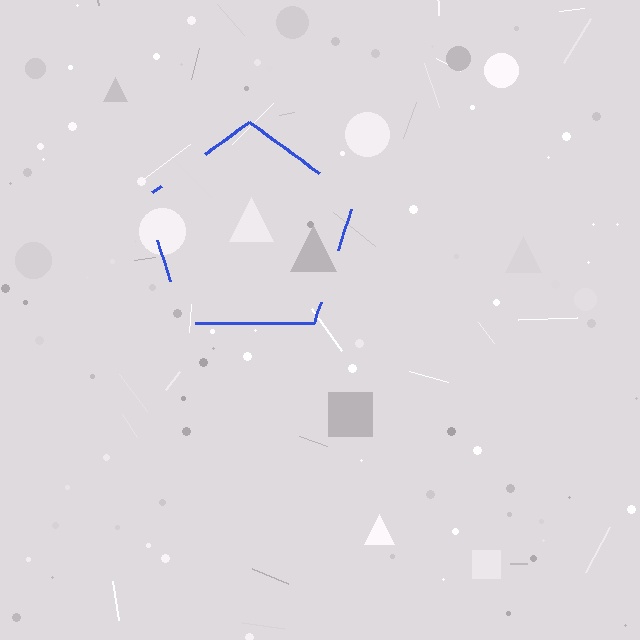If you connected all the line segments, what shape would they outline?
They would outline a pentagon.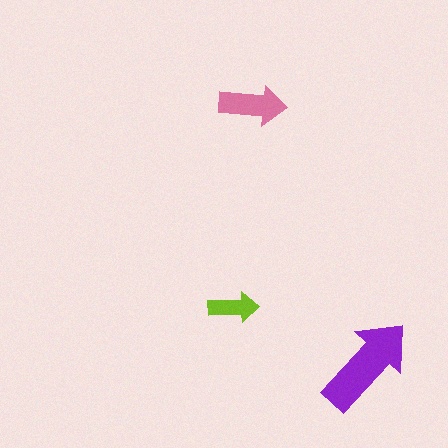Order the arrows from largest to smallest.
the purple one, the pink one, the lime one.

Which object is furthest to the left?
The lime arrow is leftmost.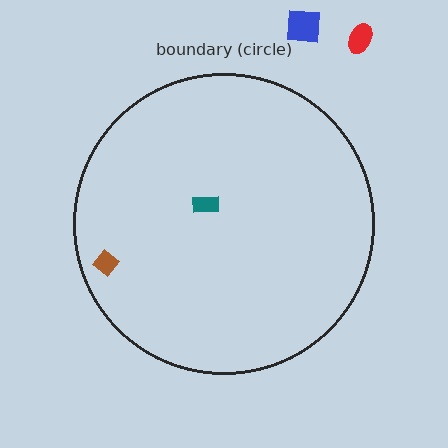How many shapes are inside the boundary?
2 inside, 2 outside.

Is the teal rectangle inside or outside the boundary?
Inside.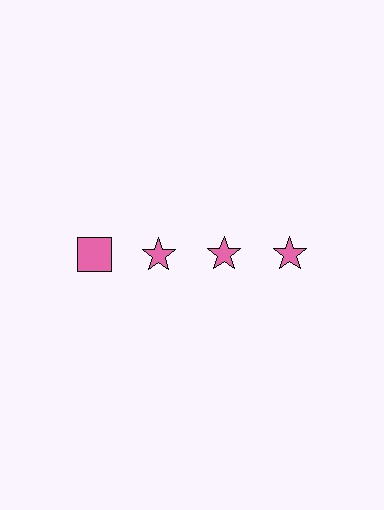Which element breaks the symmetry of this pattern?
The pink square in the top row, leftmost column breaks the symmetry. All other shapes are pink stars.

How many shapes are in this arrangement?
There are 4 shapes arranged in a grid pattern.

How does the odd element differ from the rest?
It has a different shape: square instead of star.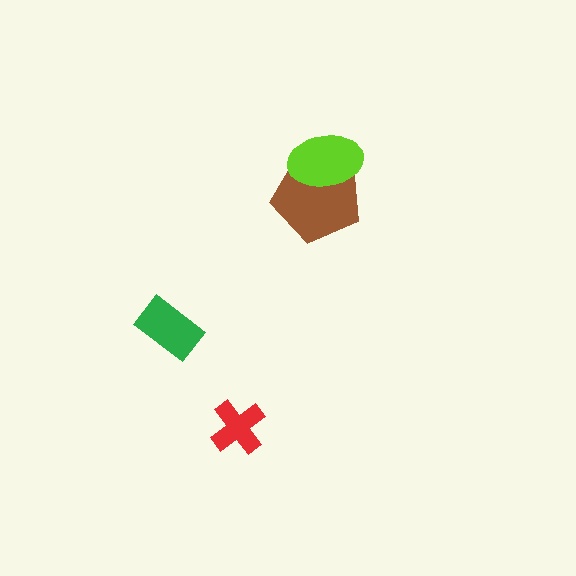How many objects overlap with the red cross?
0 objects overlap with the red cross.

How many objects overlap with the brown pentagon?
1 object overlaps with the brown pentagon.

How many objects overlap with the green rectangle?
0 objects overlap with the green rectangle.